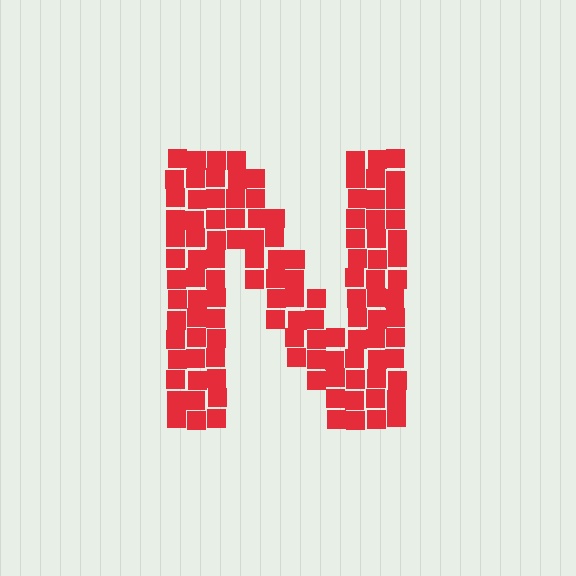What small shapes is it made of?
It is made of small squares.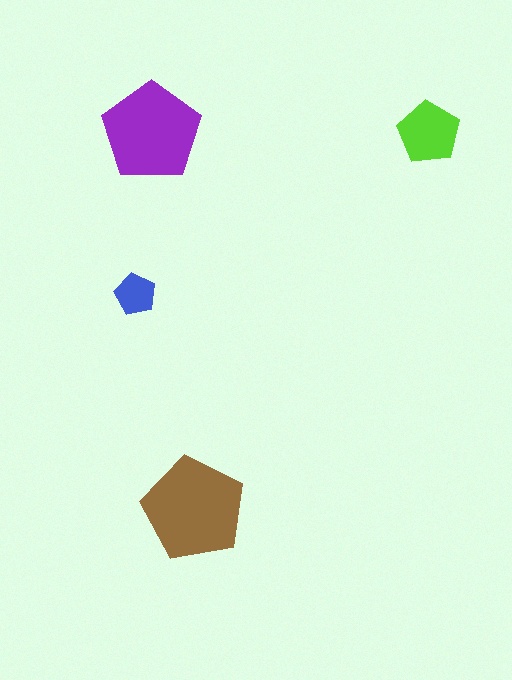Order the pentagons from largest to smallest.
the brown one, the purple one, the lime one, the blue one.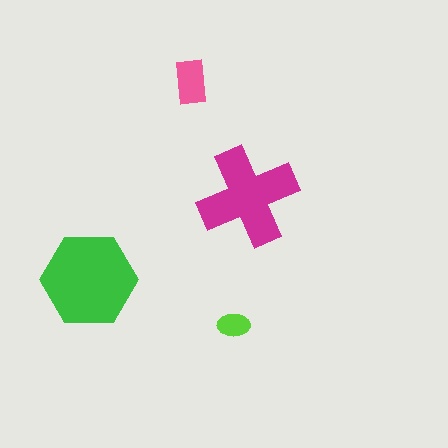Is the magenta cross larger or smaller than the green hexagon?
Smaller.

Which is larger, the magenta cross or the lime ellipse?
The magenta cross.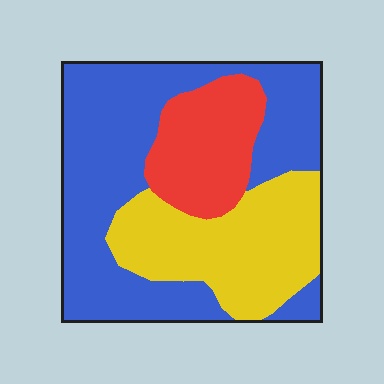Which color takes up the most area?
Blue, at roughly 50%.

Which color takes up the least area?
Red, at roughly 20%.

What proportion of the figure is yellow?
Yellow takes up between a quarter and a half of the figure.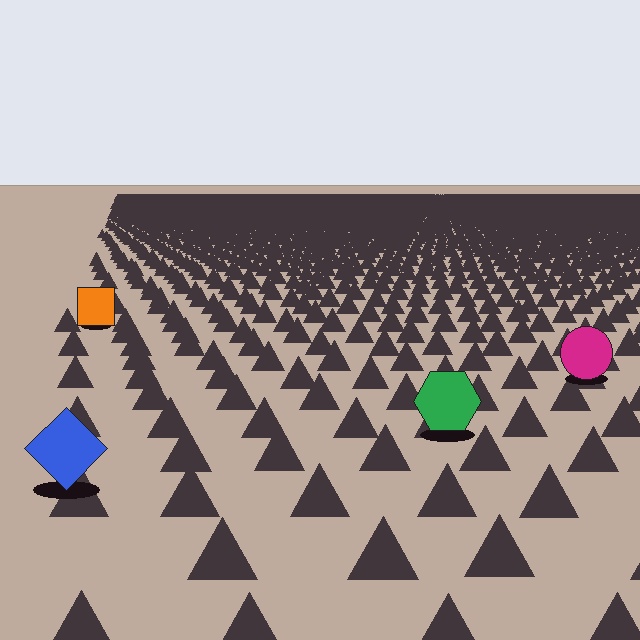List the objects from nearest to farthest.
From nearest to farthest: the blue diamond, the green hexagon, the magenta circle, the orange square.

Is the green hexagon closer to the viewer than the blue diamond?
No. The blue diamond is closer — you can tell from the texture gradient: the ground texture is coarser near it.